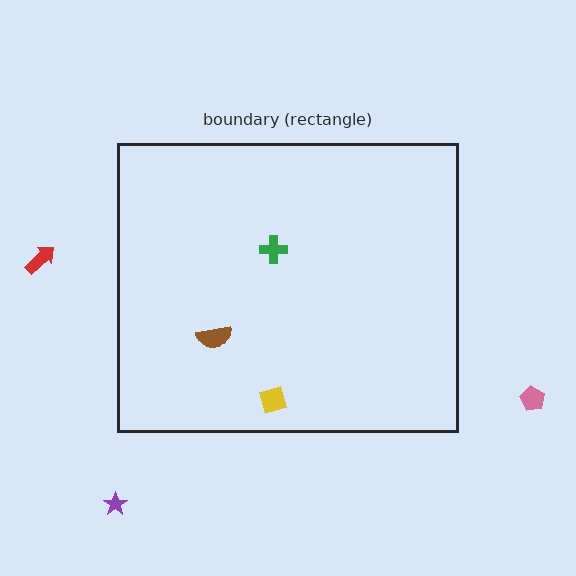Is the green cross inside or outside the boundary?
Inside.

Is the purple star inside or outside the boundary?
Outside.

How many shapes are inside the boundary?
3 inside, 3 outside.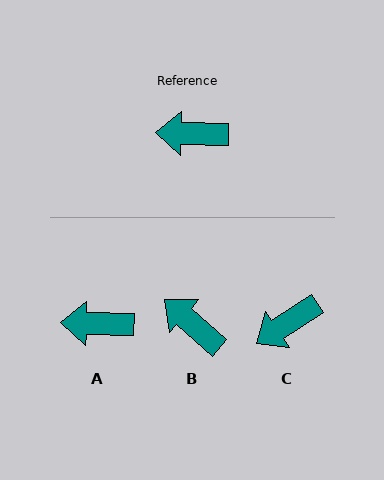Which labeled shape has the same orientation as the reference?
A.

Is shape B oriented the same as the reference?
No, it is off by about 40 degrees.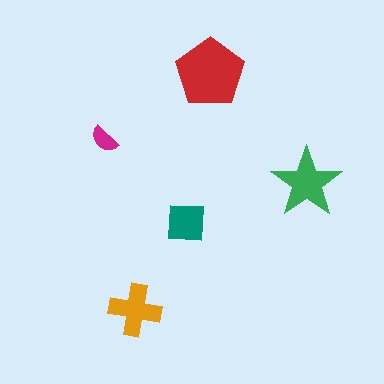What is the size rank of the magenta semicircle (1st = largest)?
5th.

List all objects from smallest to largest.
The magenta semicircle, the teal square, the orange cross, the green star, the red pentagon.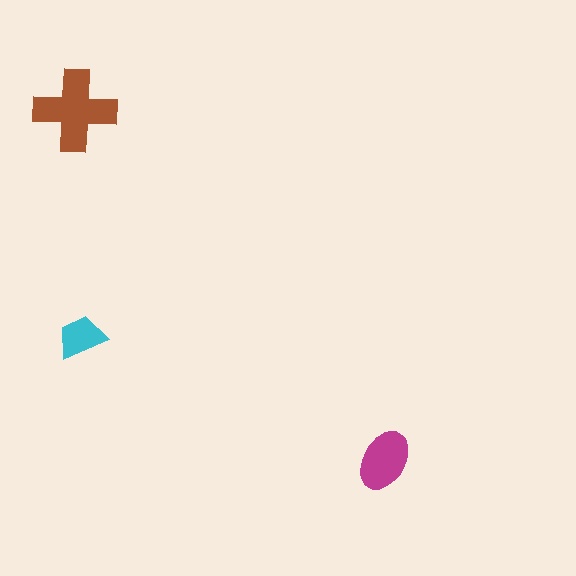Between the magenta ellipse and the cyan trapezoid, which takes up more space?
The magenta ellipse.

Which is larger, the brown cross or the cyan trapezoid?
The brown cross.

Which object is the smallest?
The cyan trapezoid.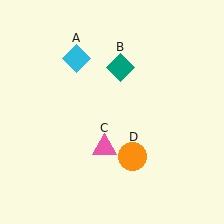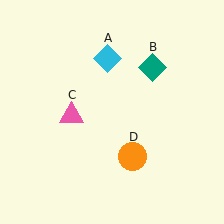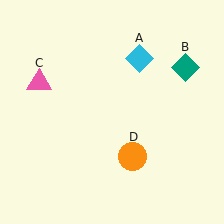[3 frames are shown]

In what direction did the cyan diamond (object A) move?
The cyan diamond (object A) moved right.